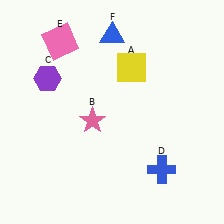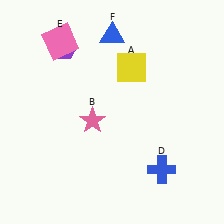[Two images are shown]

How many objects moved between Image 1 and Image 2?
1 object moved between the two images.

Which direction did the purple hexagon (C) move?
The purple hexagon (C) moved up.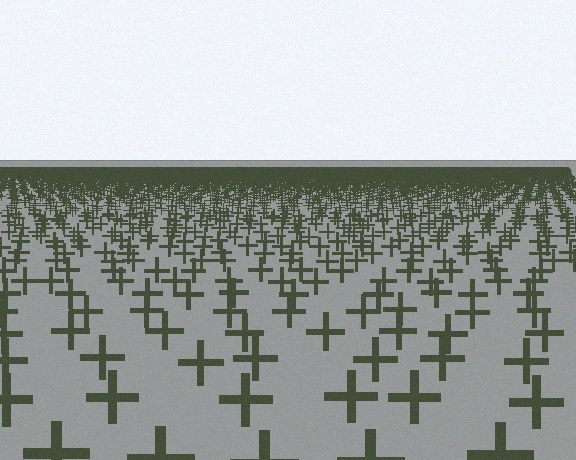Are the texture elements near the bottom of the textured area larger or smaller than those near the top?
Larger. Near the bottom, elements are closer to the viewer and appear at a bigger on-screen size.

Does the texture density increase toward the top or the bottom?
Density increases toward the top.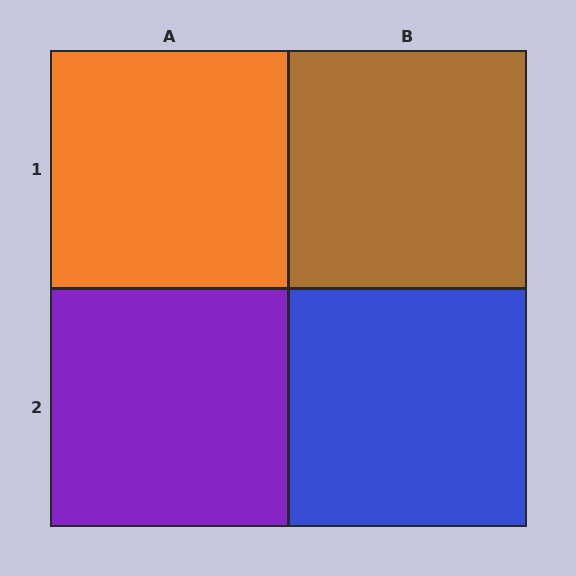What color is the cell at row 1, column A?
Orange.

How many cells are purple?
1 cell is purple.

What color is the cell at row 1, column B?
Brown.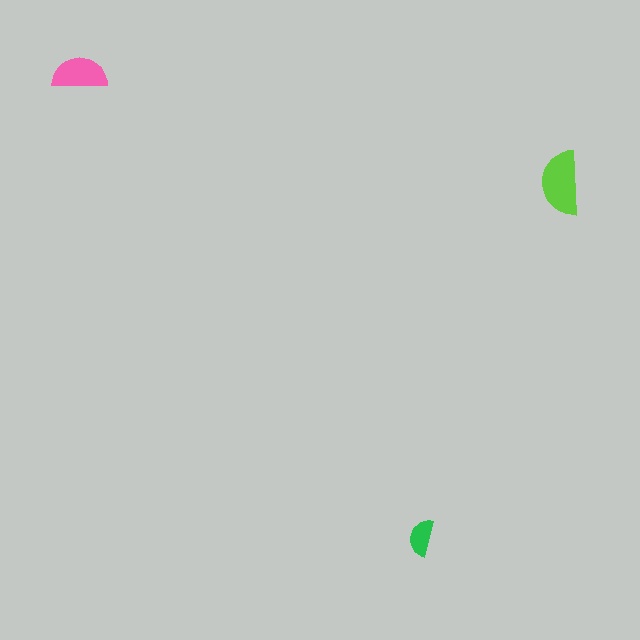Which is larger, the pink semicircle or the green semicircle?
The pink one.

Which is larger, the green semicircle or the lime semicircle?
The lime one.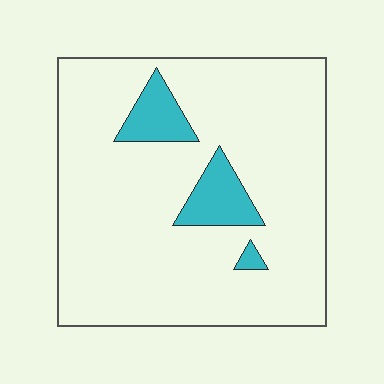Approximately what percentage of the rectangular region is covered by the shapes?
Approximately 10%.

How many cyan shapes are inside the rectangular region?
3.